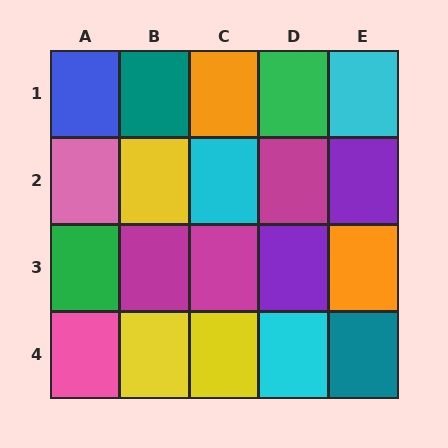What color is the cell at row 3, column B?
Magenta.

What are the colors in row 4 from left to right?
Pink, yellow, yellow, cyan, teal.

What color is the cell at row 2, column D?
Magenta.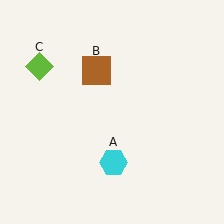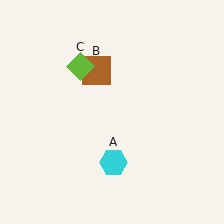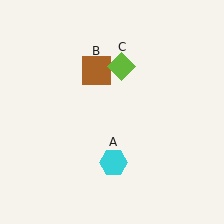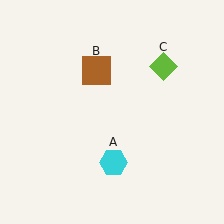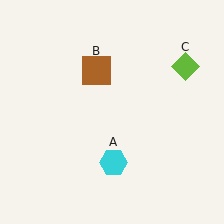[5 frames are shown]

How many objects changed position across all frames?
1 object changed position: lime diamond (object C).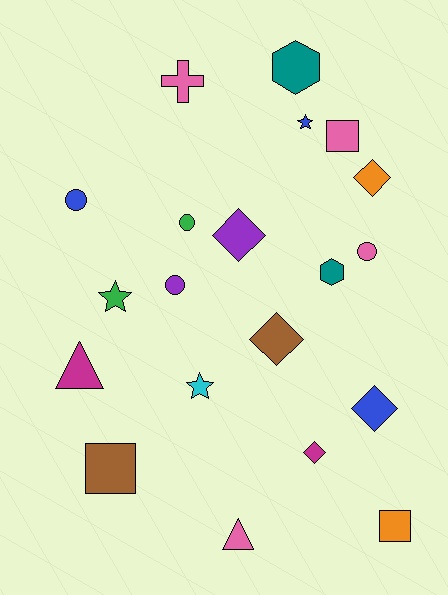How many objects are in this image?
There are 20 objects.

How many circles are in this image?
There are 4 circles.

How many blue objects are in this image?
There are 3 blue objects.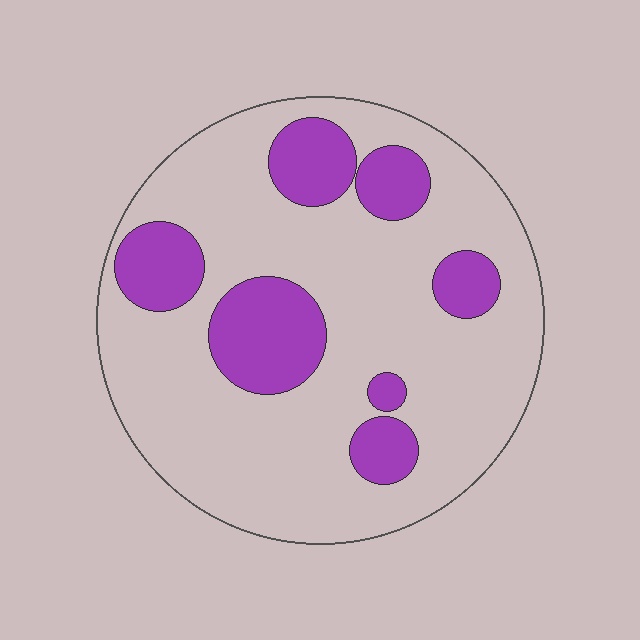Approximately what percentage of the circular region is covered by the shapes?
Approximately 25%.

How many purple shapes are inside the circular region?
7.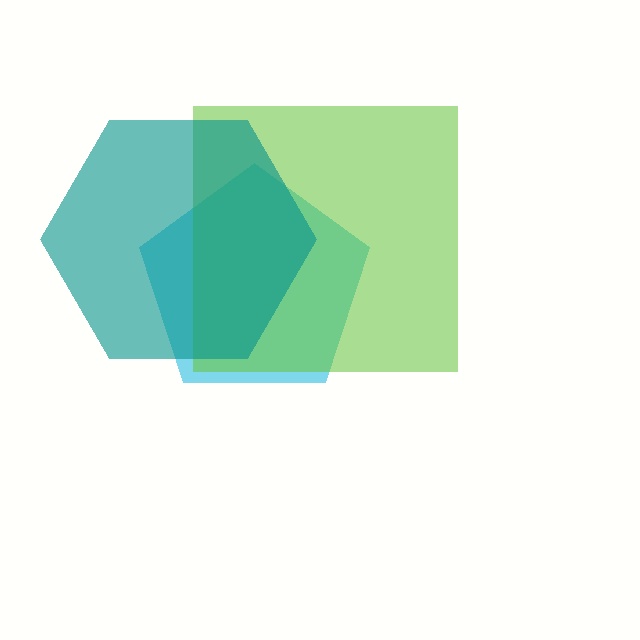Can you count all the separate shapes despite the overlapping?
Yes, there are 3 separate shapes.